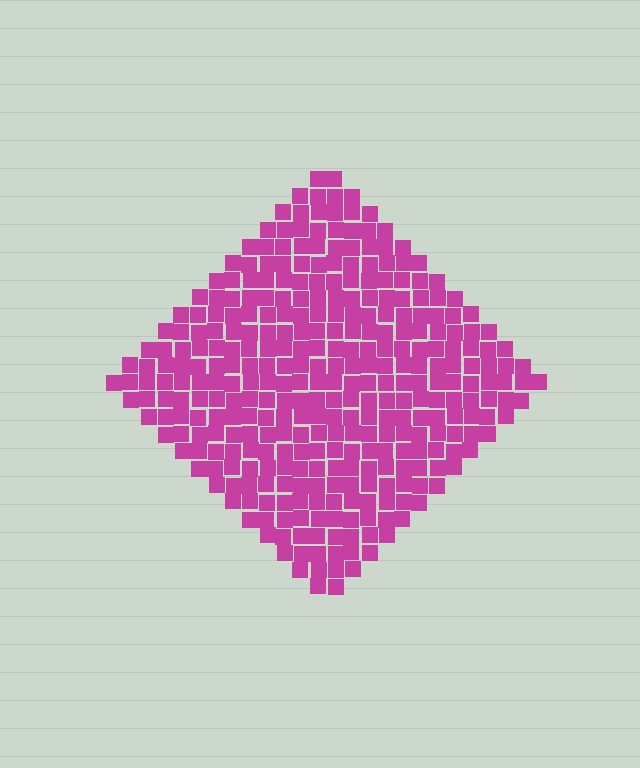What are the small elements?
The small elements are squares.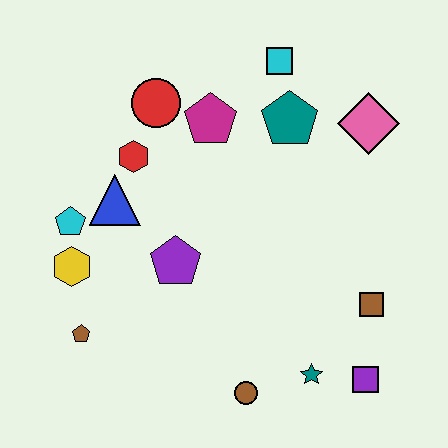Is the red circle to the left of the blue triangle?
No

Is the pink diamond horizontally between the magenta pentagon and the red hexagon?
No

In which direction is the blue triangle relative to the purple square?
The blue triangle is to the left of the purple square.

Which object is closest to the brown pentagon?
The yellow hexagon is closest to the brown pentagon.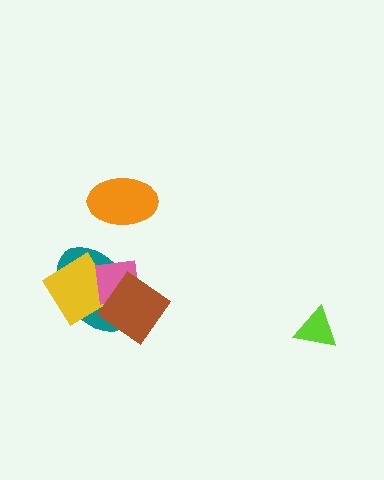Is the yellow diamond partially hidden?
Yes, it is partially covered by another shape.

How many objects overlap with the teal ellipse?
3 objects overlap with the teal ellipse.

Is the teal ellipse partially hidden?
Yes, it is partially covered by another shape.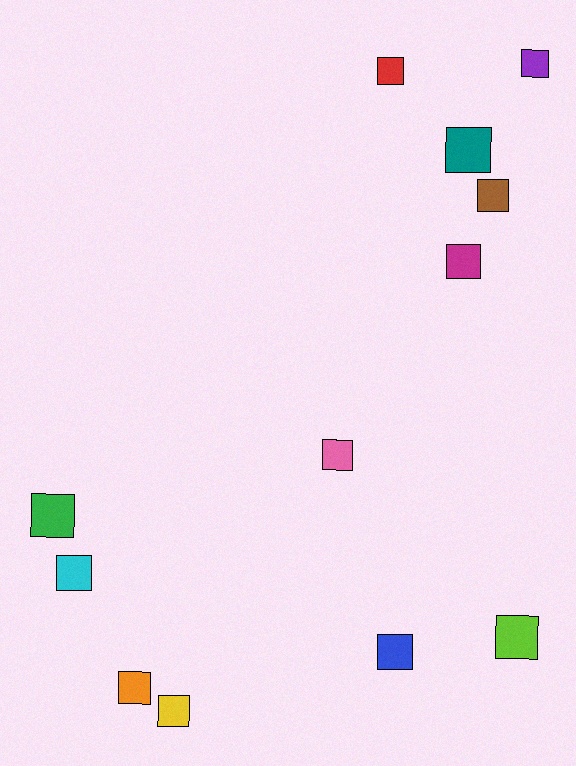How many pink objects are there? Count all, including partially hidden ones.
There is 1 pink object.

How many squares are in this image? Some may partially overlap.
There are 12 squares.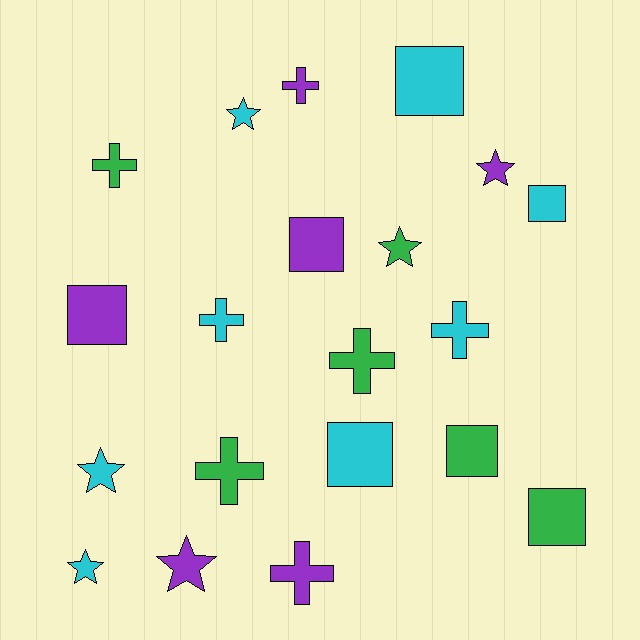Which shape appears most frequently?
Cross, with 7 objects.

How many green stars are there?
There is 1 green star.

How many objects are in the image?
There are 20 objects.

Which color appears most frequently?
Cyan, with 8 objects.